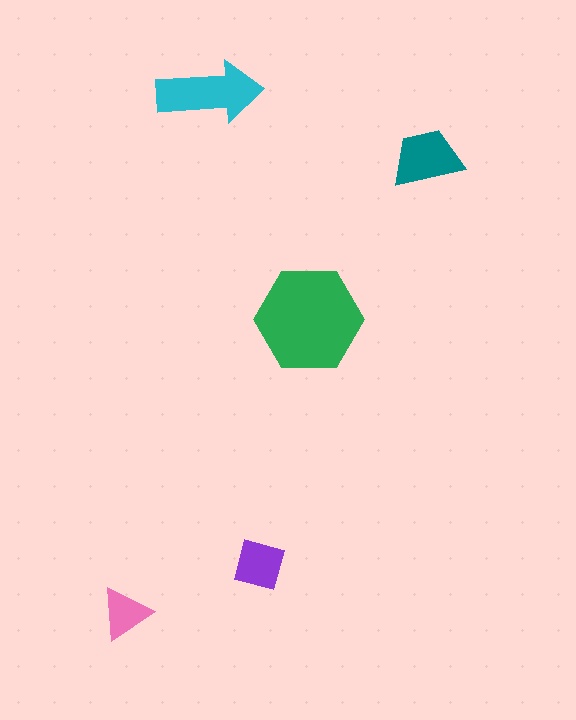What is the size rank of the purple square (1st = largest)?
4th.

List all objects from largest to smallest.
The green hexagon, the cyan arrow, the teal trapezoid, the purple square, the pink triangle.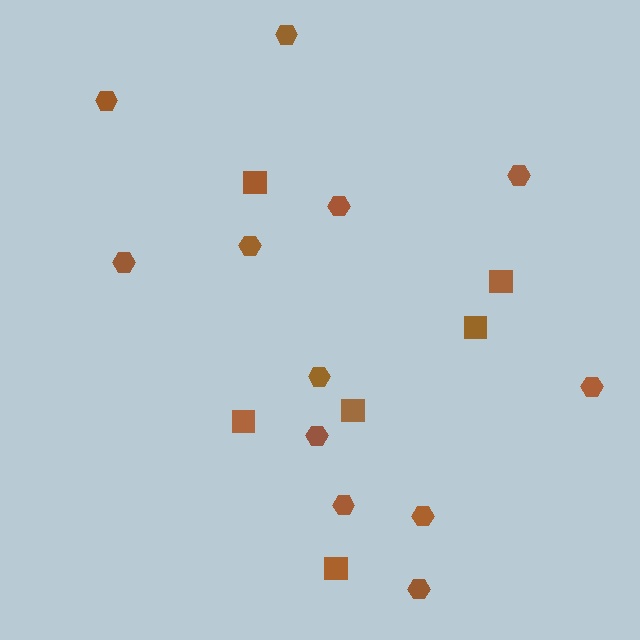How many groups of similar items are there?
There are 2 groups: one group of hexagons (12) and one group of squares (6).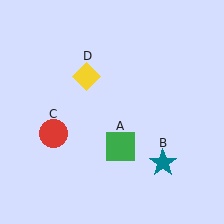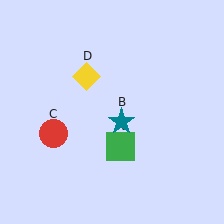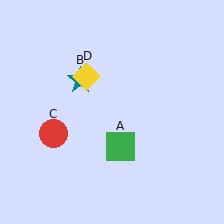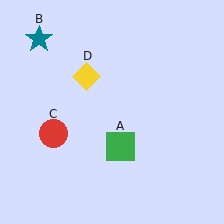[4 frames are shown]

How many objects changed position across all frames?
1 object changed position: teal star (object B).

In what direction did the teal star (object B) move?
The teal star (object B) moved up and to the left.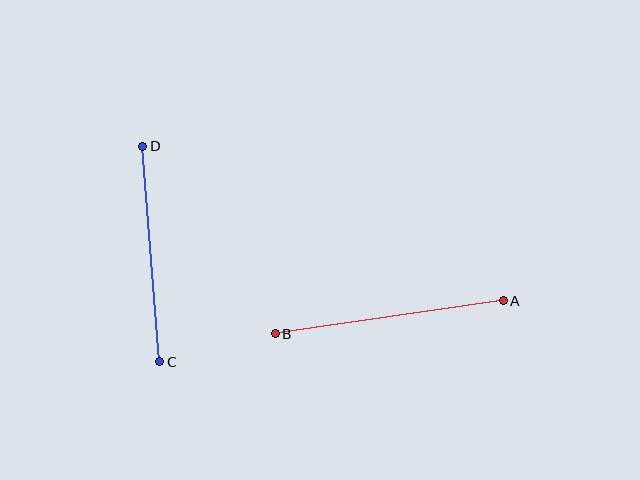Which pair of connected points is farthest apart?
Points A and B are farthest apart.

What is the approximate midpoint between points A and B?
The midpoint is at approximately (389, 317) pixels.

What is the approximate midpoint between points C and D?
The midpoint is at approximately (151, 254) pixels.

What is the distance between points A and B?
The distance is approximately 230 pixels.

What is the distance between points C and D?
The distance is approximately 216 pixels.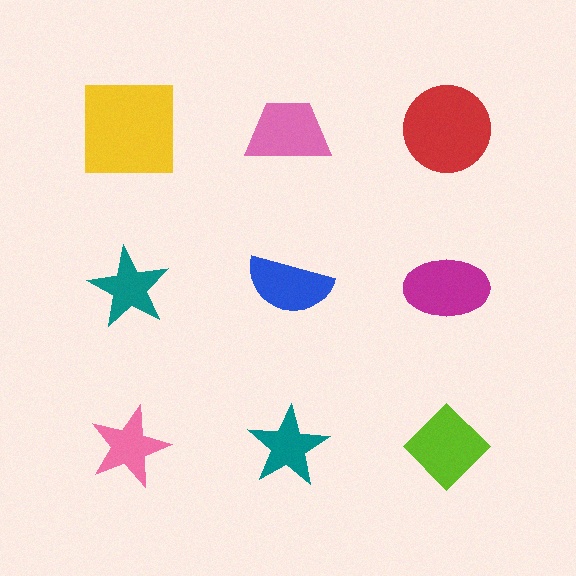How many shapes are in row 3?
3 shapes.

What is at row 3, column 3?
A lime diamond.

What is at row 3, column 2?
A teal star.